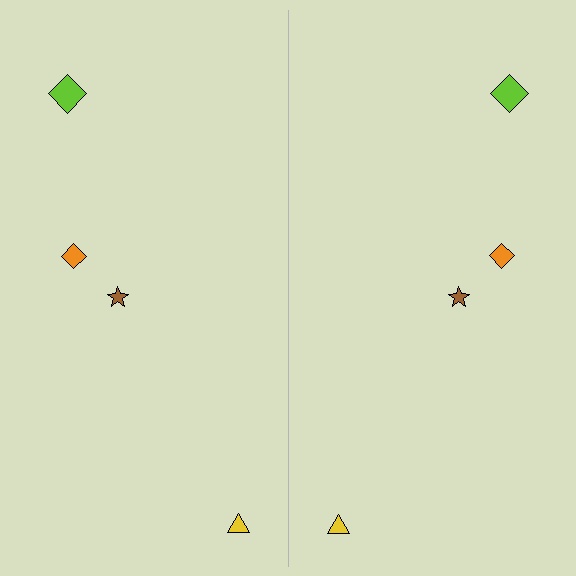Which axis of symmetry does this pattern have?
The pattern has a vertical axis of symmetry running through the center of the image.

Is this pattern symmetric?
Yes, this pattern has bilateral (reflection) symmetry.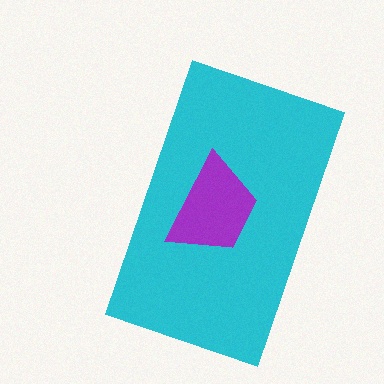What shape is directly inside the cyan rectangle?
The purple trapezoid.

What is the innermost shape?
The purple trapezoid.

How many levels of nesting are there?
2.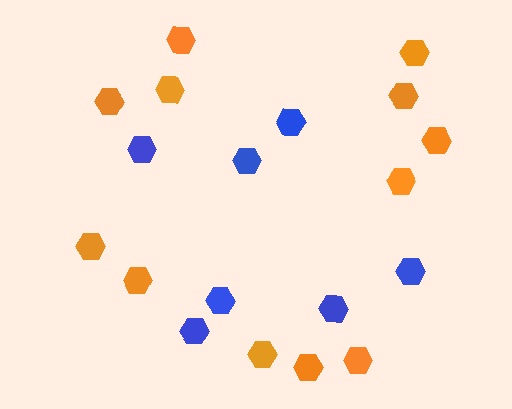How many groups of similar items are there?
There are 2 groups: one group of blue hexagons (7) and one group of orange hexagons (12).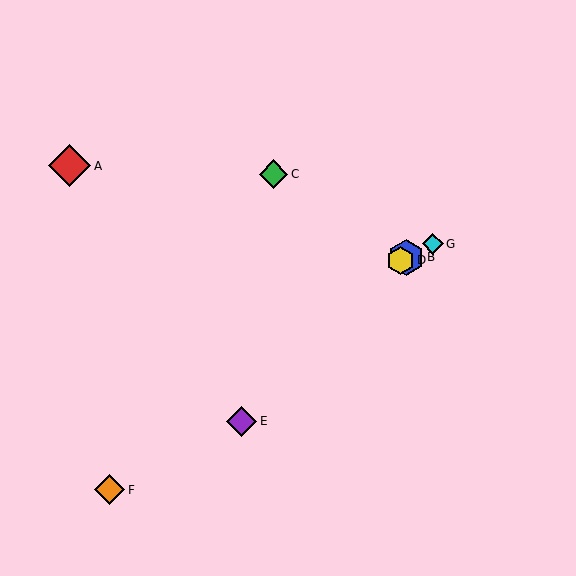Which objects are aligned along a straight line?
Objects B, D, G are aligned along a straight line.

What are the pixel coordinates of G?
Object G is at (433, 244).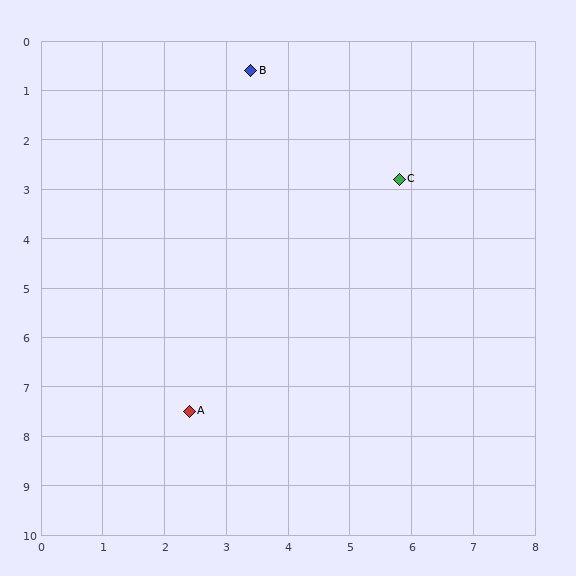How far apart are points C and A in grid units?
Points C and A are about 5.8 grid units apart.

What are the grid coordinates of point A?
Point A is at approximately (2.4, 7.5).